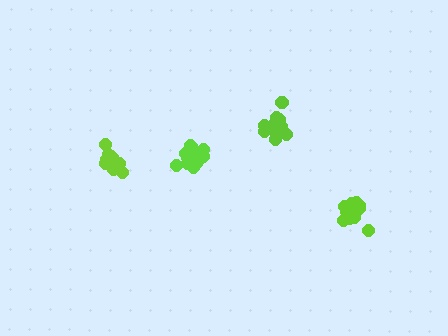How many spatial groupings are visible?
There are 4 spatial groupings.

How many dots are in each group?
Group 1: 14 dots, Group 2: 18 dots, Group 3: 15 dots, Group 4: 18 dots (65 total).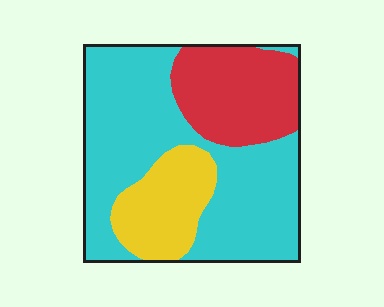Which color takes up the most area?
Cyan, at roughly 60%.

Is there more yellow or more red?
Red.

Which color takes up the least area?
Yellow, at roughly 20%.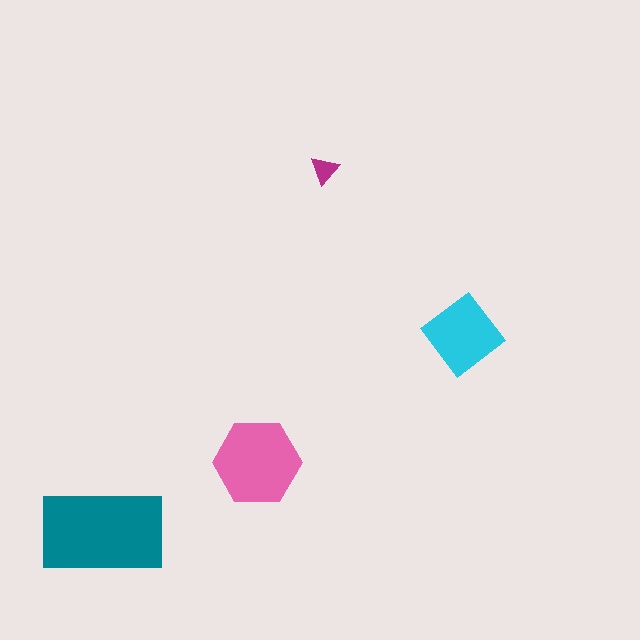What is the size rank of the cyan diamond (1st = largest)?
3rd.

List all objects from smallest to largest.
The magenta triangle, the cyan diamond, the pink hexagon, the teal rectangle.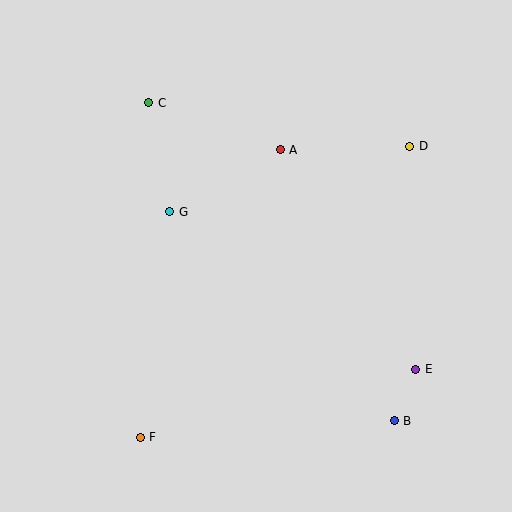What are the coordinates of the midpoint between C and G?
The midpoint between C and G is at (159, 157).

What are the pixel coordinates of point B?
Point B is at (394, 421).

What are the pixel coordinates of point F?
Point F is at (140, 437).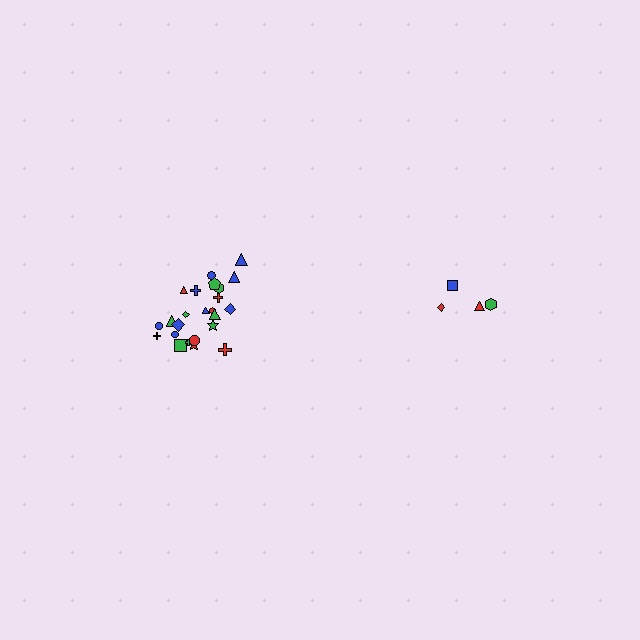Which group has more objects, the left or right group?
The left group.